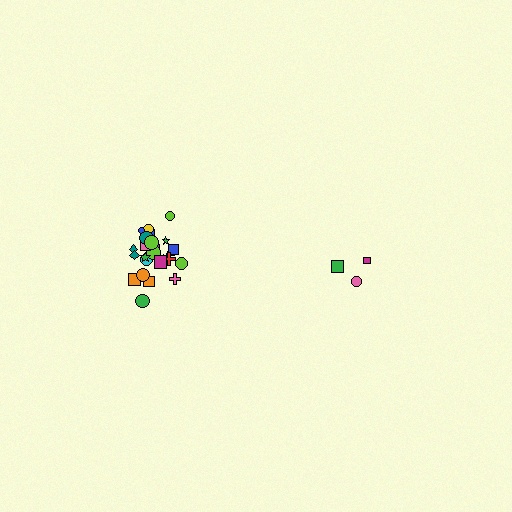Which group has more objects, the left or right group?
The left group.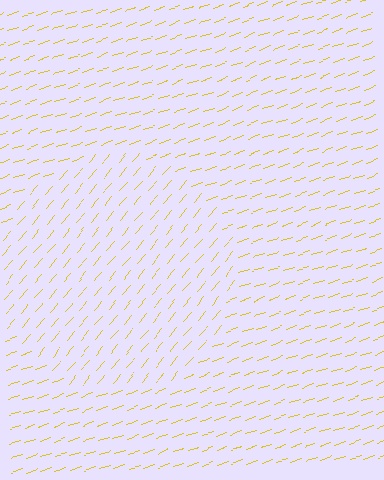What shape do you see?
I see a circle.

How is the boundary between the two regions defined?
The boundary is defined purely by a change in line orientation (approximately 31 degrees difference). All lines are the same color and thickness.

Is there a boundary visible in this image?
Yes, there is a texture boundary formed by a change in line orientation.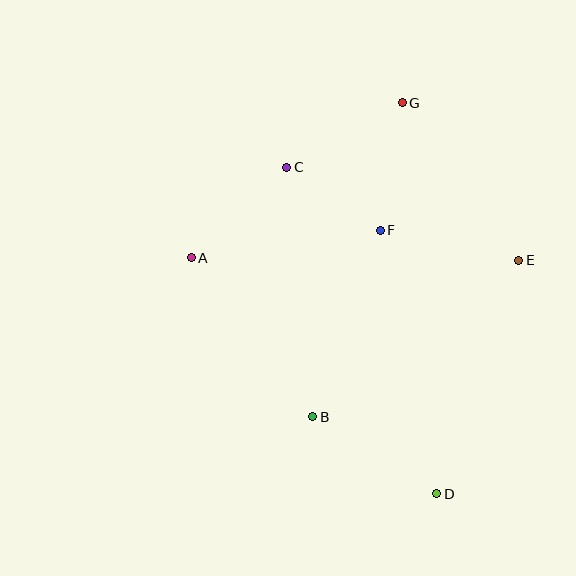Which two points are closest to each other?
Points C and F are closest to each other.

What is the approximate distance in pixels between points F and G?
The distance between F and G is approximately 129 pixels.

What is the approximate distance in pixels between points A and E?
The distance between A and E is approximately 327 pixels.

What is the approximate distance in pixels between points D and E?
The distance between D and E is approximately 248 pixels.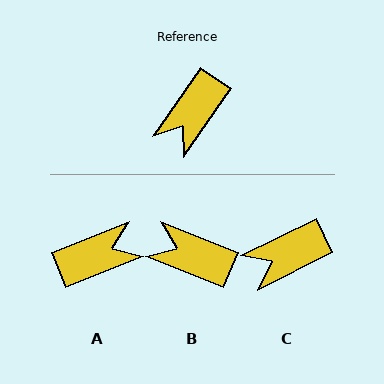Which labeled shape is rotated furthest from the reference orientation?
A, about 146 degrees away.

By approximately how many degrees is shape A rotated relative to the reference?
Approximately 146 degrees counter-clockwise.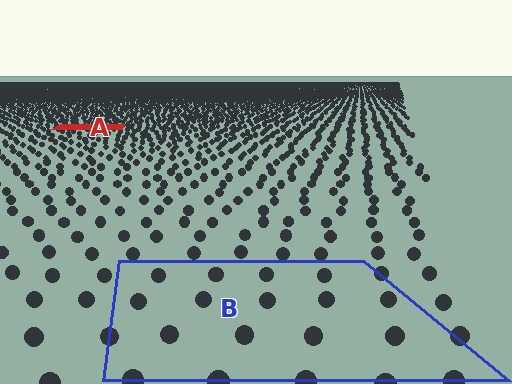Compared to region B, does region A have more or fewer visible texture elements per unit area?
Region A has more texture elements per unit area — they are packed more densely because it is farther away.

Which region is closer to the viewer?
Region B is closer. The texture elements there are larger and more spread out.